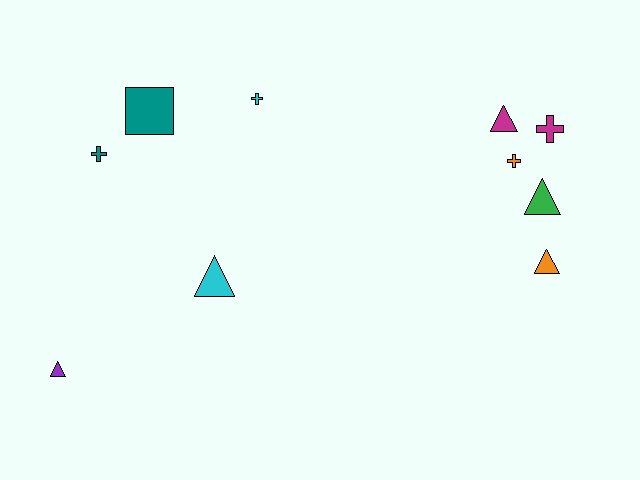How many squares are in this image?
There is 1 square.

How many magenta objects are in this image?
There are 2 magenta objects.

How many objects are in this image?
There are 10 objects.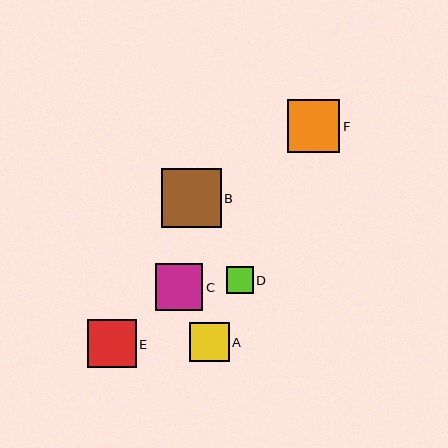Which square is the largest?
Square B is the largest with a size of approximately 59 pixels.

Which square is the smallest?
Square D is the smallest with a size of approximately 27 pixels.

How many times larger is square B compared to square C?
Square B is approximately 1.3 times the size of square C.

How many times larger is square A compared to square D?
Square A is approximately 1.5 times the size of square D.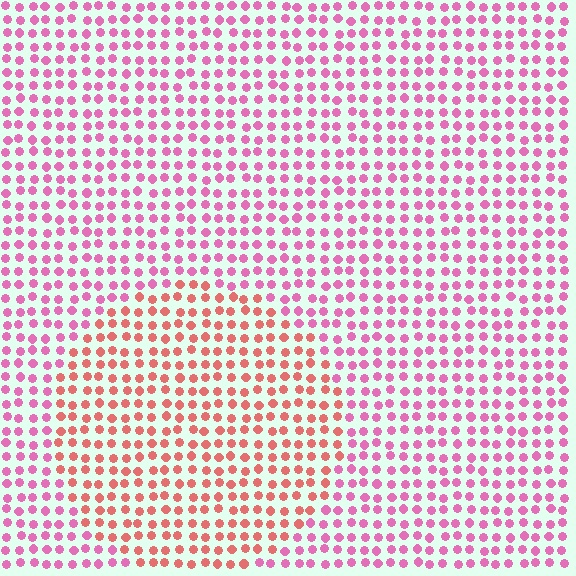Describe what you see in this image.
The image is filled with small pink elements in a uniform arrangement. A circle-shaped region is visible where the elements are tinted to a slightly different hue, forming a subtle color boundary.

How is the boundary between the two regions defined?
The boundary is defined purely by a slight shift in hue (about 37 degrees). Spacing, size, and orientation are identical on both sides.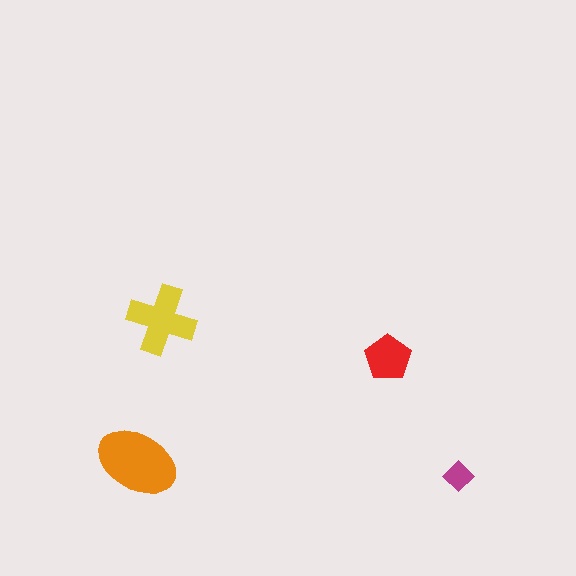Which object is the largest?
The orange ellipse.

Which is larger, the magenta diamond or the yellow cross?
The yellow cross.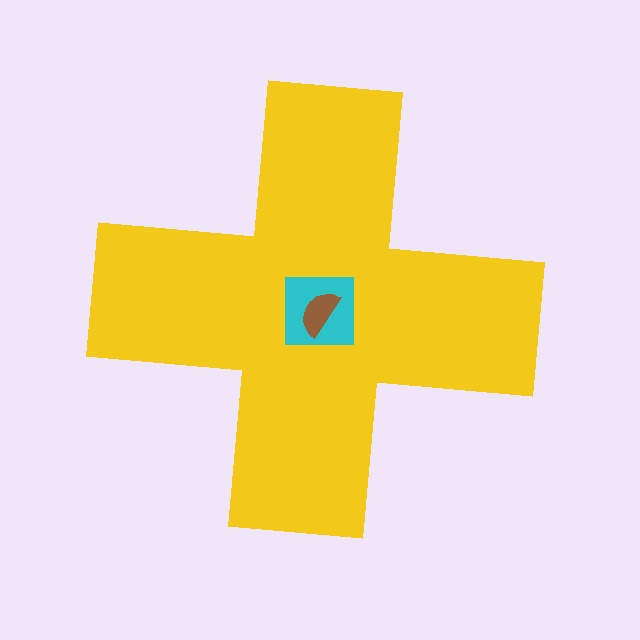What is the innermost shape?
The brown semicircle.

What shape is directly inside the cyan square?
The brown semicircle.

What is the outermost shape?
The yellow cross.